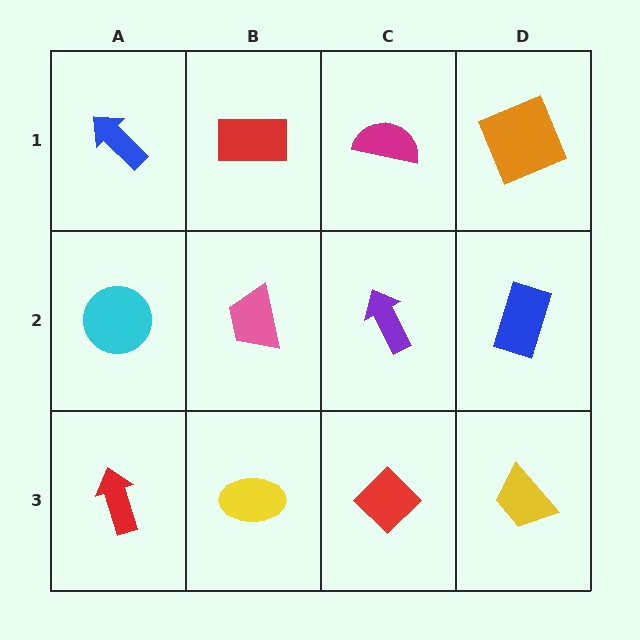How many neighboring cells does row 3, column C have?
3.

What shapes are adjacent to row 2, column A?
A blue arrow (row 1, column A), a red arrow (row 3, column A), a pink trapezoid (row 2, column B).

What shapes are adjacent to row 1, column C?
A purple arrow (row 2, column C), a red rectangle (row 1, column B), an orange square (row 1, column D).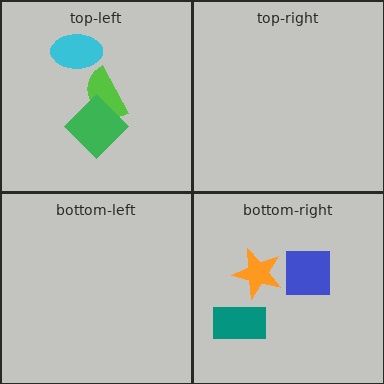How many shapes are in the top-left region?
3.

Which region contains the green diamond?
The top-left region.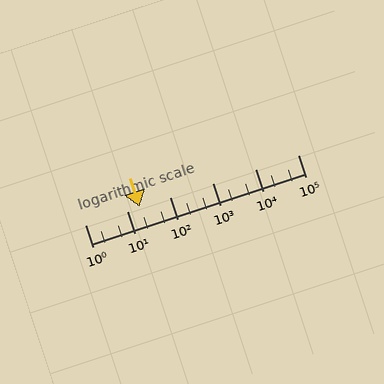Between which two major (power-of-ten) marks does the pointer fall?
The pointer is between 10 and 100.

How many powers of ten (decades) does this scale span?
The scale spans 5 decades, from 1 to 100000.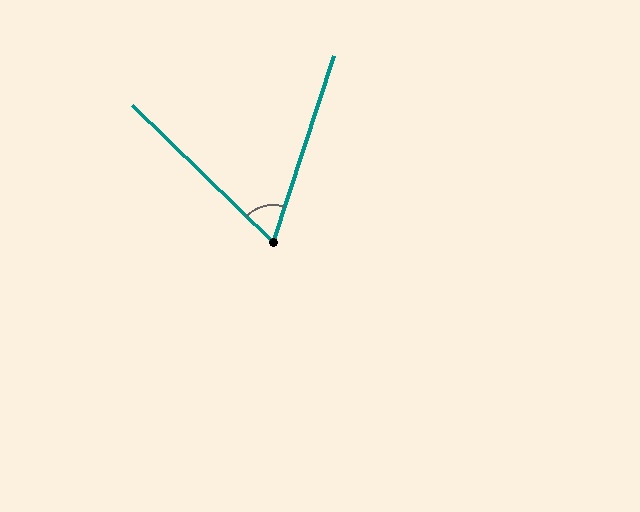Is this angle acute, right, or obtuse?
It is acute.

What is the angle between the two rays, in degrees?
Approximately 64 degrees.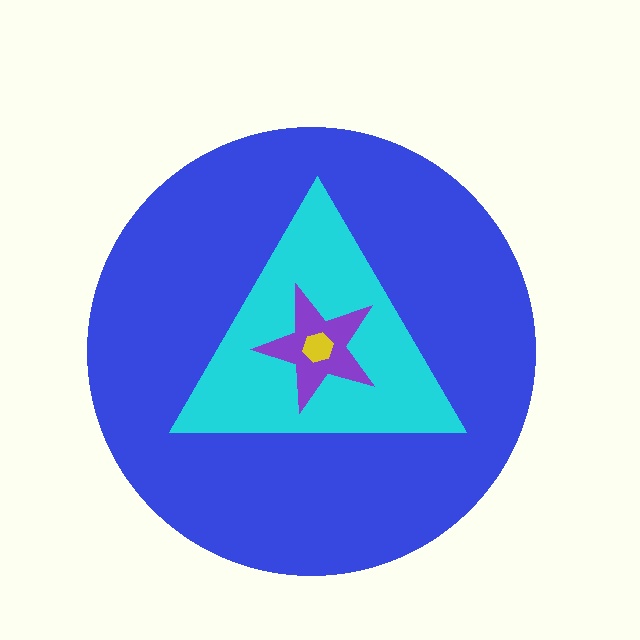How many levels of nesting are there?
4.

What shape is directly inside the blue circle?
The cyan triangle.